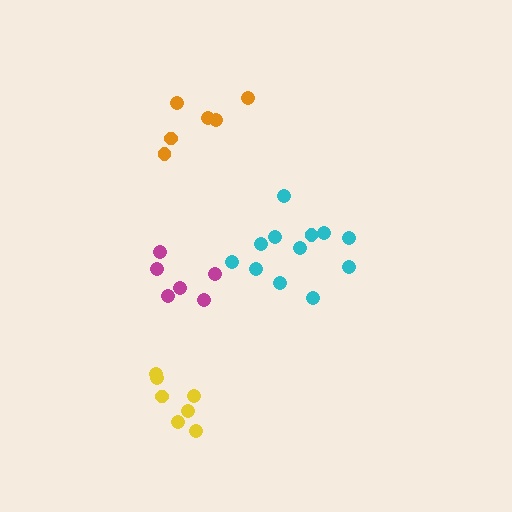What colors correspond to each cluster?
The clusters are colored: cyan, orange, yellow, magenta.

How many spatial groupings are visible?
There are 4 spatial groupings.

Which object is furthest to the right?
The cyan cluster is rightmost.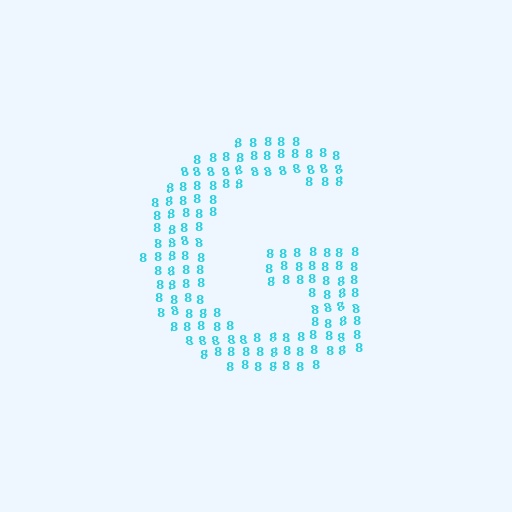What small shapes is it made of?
It is made of small digit 8's.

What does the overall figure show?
The overall figure shows the letter G.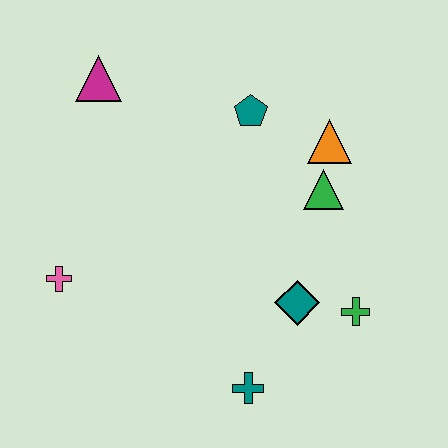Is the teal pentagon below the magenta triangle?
Yes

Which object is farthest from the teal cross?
The magenta triangle is farthest from the teal cross.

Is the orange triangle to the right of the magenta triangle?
Yes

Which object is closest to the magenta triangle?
The teal pentagon is closest to the magenta triangle.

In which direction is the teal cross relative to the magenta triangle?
The teal cross is below the magenta triangle.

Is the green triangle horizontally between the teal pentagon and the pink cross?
No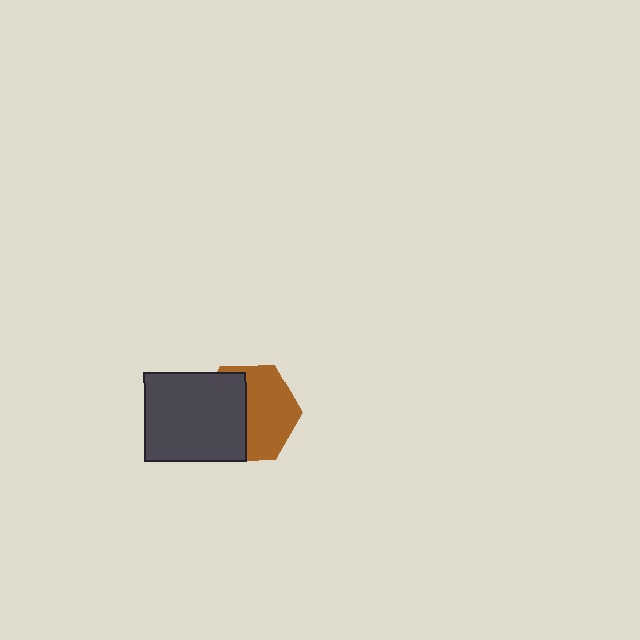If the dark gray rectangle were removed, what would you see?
You would see the complete brown hexagon.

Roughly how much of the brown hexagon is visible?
About half of it is visible (roughly 55%).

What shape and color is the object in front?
The object in front is a dark gray rectangle.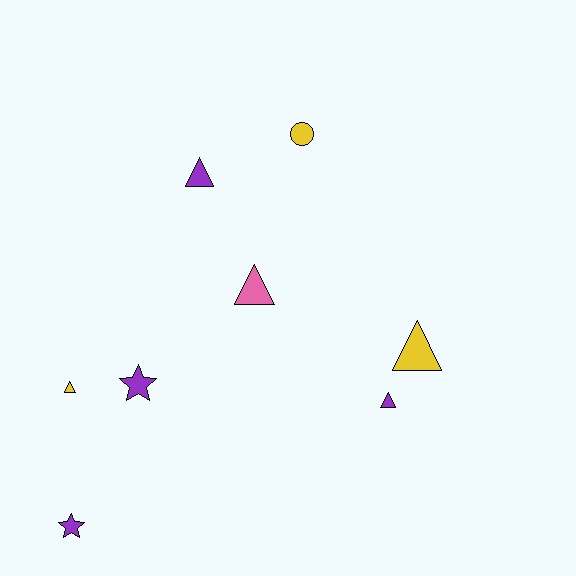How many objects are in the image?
There are 8 objects.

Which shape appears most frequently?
Triangle, with 5 objects.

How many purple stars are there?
There are 2 purple stars.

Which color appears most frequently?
Purple, with 4 objects.